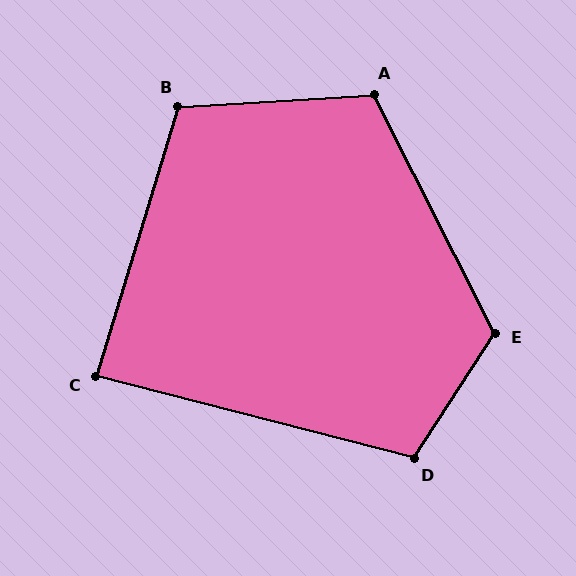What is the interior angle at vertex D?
Approximately 109 degrees (obtuse).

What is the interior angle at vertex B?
Approximately 111 degrees (obtuse).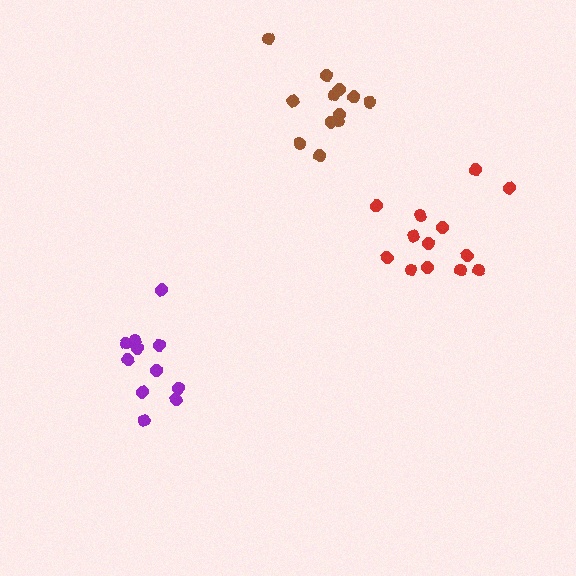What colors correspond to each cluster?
The clusters are colored: red, purple, brown.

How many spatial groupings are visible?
There are 3 spatial groupings.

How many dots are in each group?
Group 1: 13 dots, Group 2: 11 dots, Group 3: 12 dots (36 total).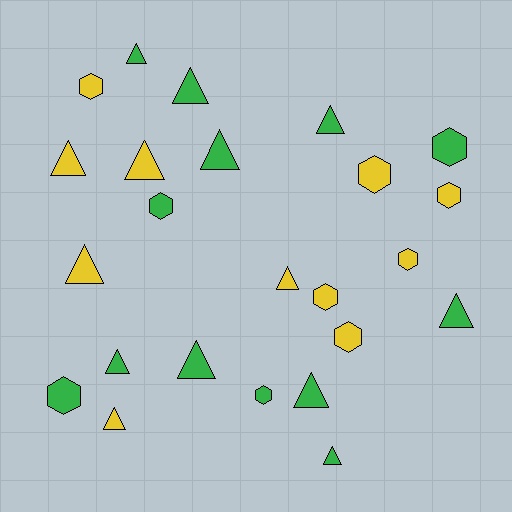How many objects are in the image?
There are 24 objects.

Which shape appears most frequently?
Triangle, with 14 objects.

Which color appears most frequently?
Green, with 13 objects.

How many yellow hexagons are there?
There are 6 yellow hexagons.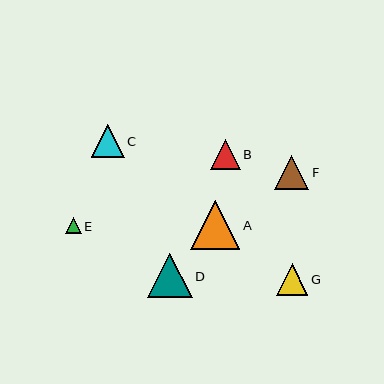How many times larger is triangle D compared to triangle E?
Triangle D is approximately 2.9 times the size of triangle E.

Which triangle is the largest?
Triangle A is the largest with a size of approximately 49 pixels.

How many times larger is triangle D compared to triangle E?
Triangle D is approximately 2.9 times the size of triangle E.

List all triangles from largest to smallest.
From largest to smallest: A, D, F, C, G, B, E.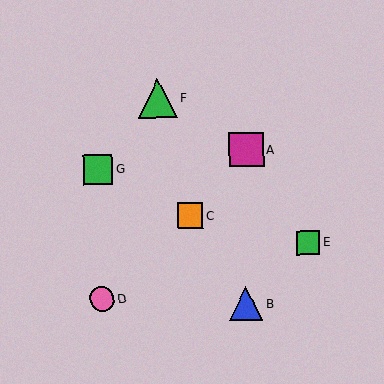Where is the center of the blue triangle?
The center of the blue triangle is at (246, 304).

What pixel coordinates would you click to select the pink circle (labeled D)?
Click at (102, 299) to select the pink circle D.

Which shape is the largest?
The green triangle (labeled F) is the largest.